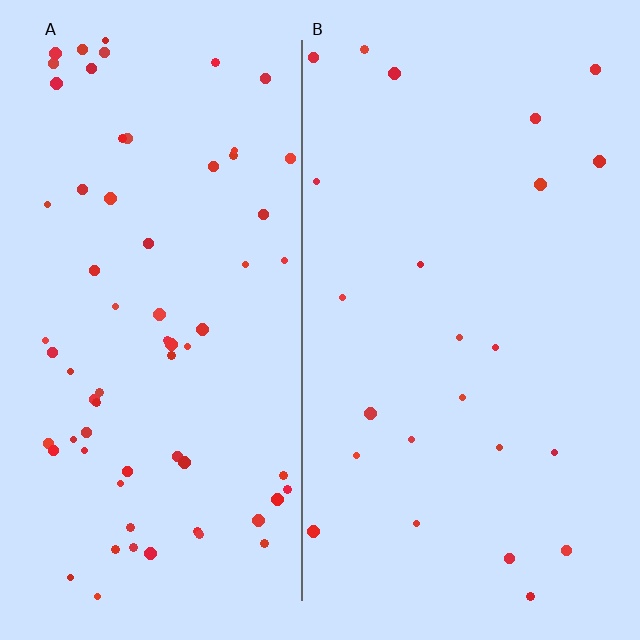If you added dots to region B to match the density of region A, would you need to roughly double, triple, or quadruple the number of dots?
Approximately triple.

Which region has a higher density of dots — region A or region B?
A (the left).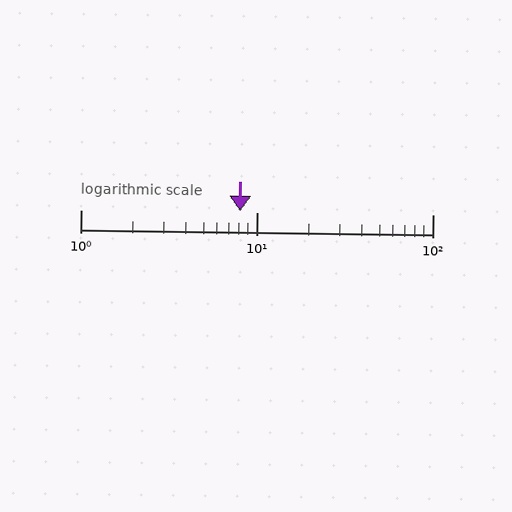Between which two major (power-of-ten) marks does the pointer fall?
The pointer is between 1 and 10.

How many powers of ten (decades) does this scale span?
The scale spans 2 decades, from 1 to 100.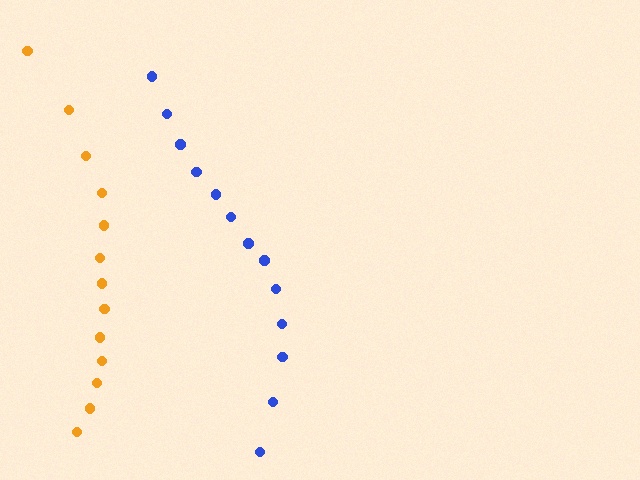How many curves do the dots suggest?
There are 2 distinct paths.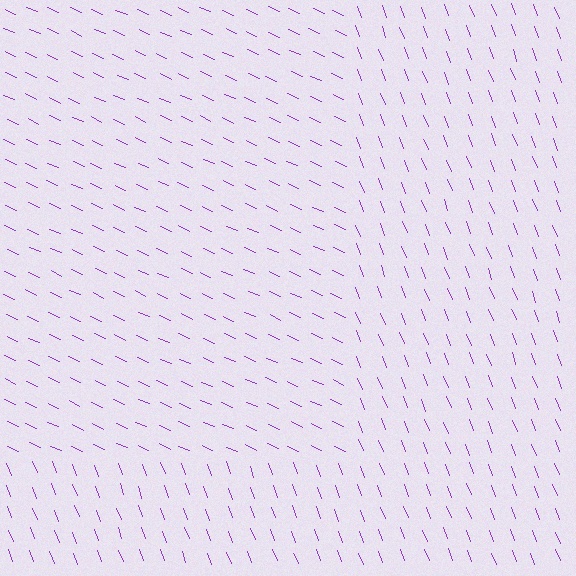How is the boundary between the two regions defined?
The boundary is defined purely by a change in line orientation (approximately 45 degrees difference). All lines are the same color and thickness.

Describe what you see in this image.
The image is filled with small purple line segments. A rectangle region in the image has lines oriented differently from the surrounding lines, creating a visible texture boundary.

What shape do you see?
I see a rectangle.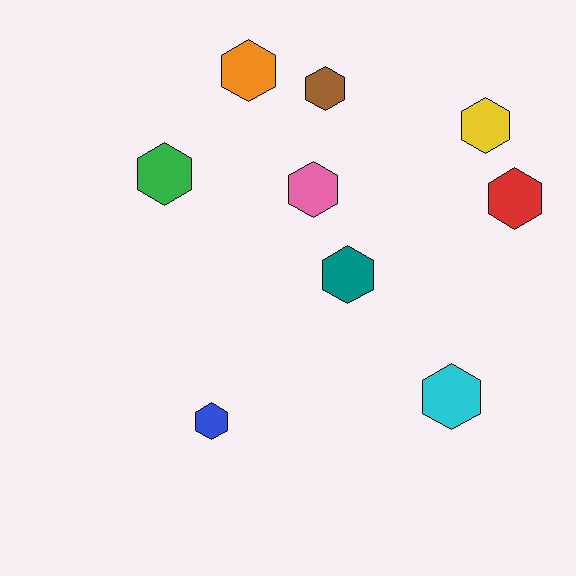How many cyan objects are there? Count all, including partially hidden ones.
There is 1 cyan object.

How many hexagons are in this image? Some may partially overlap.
There are 9 hexagons.